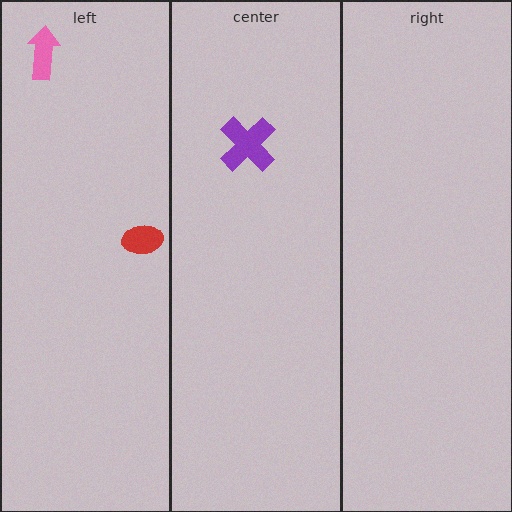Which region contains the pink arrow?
The left region.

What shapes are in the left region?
The pink arrow, the red ellipse.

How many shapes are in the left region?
2.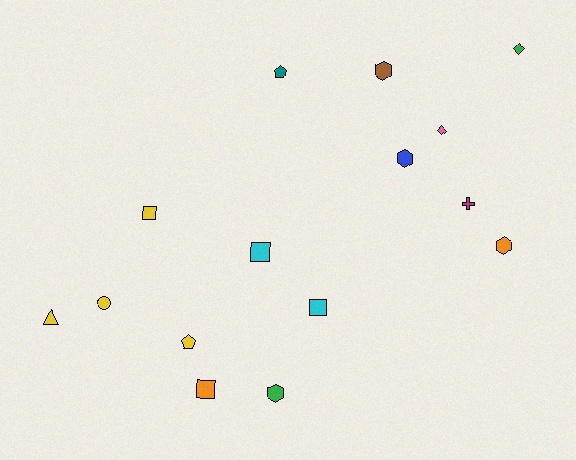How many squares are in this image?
There are 4 squares.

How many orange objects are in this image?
There are 2 orange objects.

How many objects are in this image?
There are 15 objects.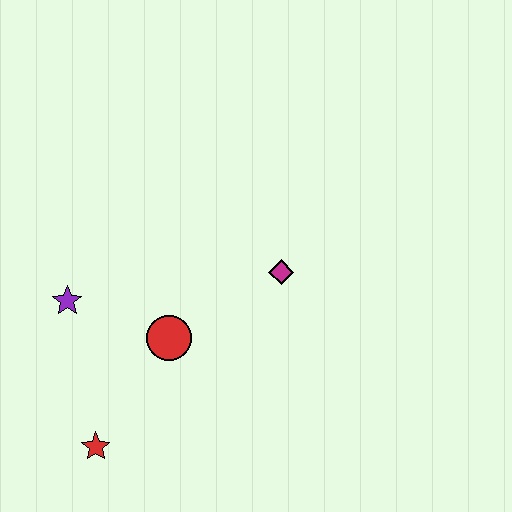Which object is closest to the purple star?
The red circle is closest to the purple star.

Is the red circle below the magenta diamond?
Yes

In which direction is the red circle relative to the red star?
The red circle is above the red star.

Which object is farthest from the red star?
The magenta diamond is farthest from the red star.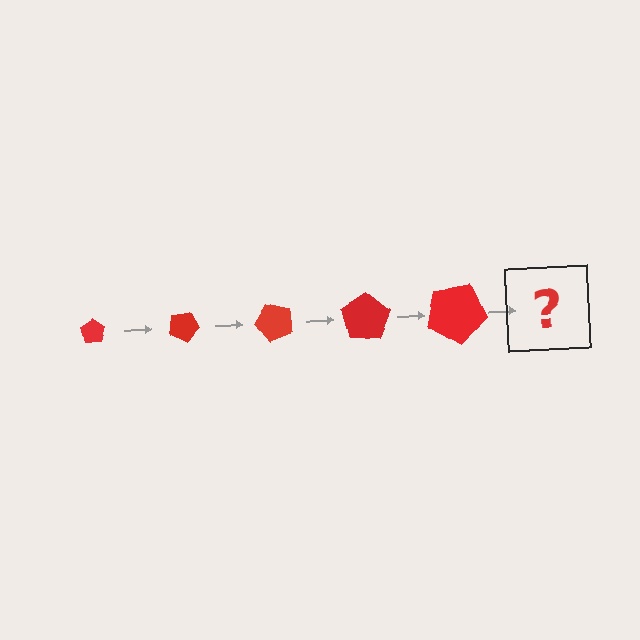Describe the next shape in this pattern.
It should be a pentagon, larger than the previous one and rotated 125 degrees from the start.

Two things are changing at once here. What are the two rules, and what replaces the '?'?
The two rules are that the pentagon grows larger each step and it rotates 25 degrees each step. The '?' should be a pentagon, larger than the previous one and rotated 125 degrees from the start.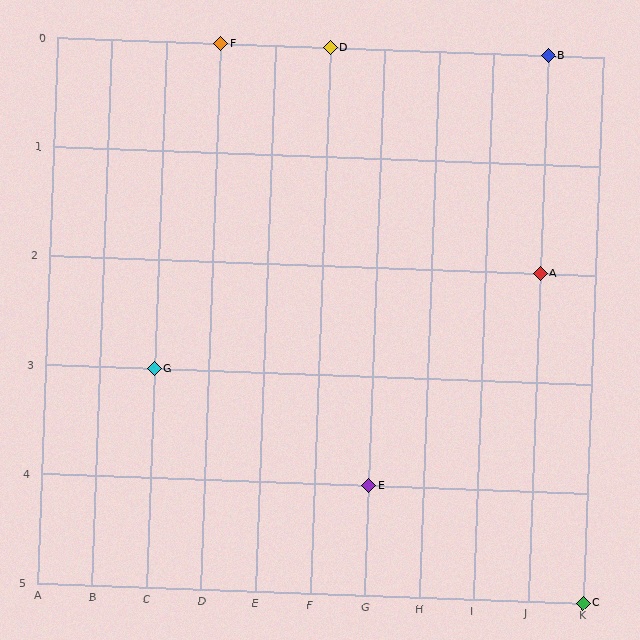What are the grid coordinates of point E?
Point E is at grid coordinates (G, 4).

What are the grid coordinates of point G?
Point G is at grid coordinates (C, 3).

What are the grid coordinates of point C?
Point C is at grid coordinates (K, 5).